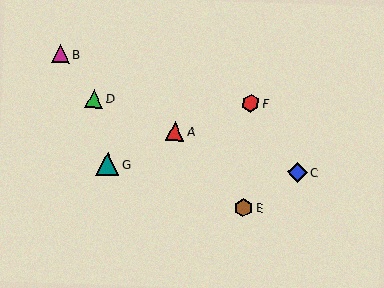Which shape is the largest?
The teal triangle (labeled G) is the largest.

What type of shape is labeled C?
Shape C is a blue diamond.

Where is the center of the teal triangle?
The center of the teal triangle is at (107, 164).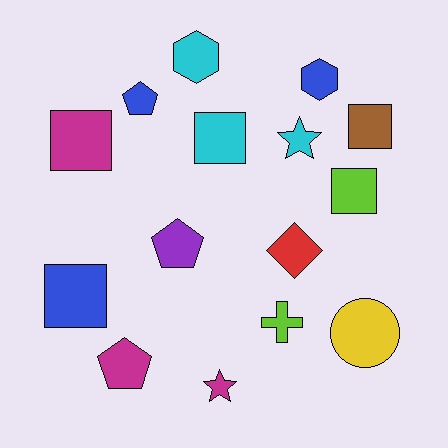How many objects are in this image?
There are 15 objects.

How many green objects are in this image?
There are no green objects.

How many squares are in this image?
There are 5 squares.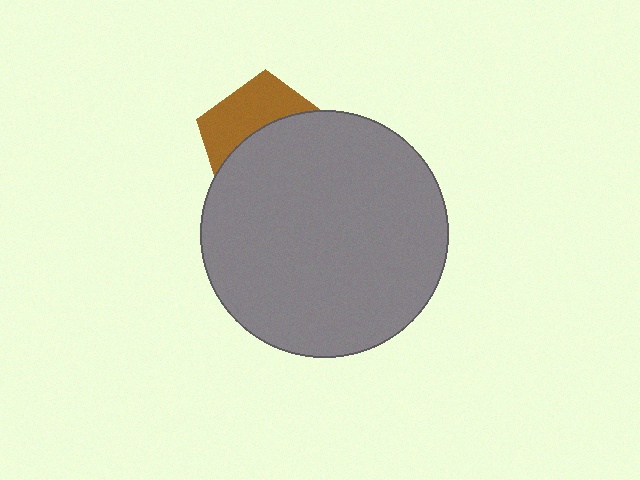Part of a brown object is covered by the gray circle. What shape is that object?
It is a pentagon.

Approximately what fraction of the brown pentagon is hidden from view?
Roughly 60% of the brown pentagon is hidden behind the gray circle.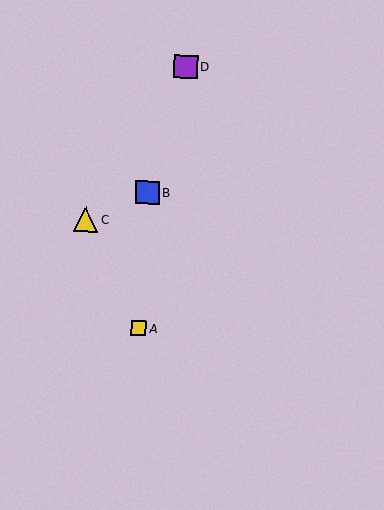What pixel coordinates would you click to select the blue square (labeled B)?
Click at (147, 192) to select the blue square B.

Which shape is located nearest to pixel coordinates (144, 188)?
The blue square (labeled B) at (147, 192) is nearest to that location.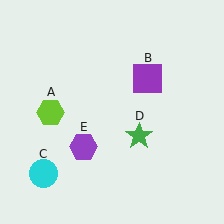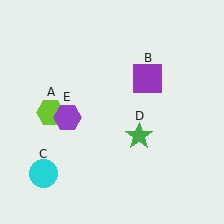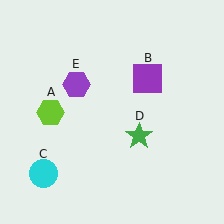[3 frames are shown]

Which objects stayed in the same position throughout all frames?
Lime hexagon (object A) and purple square (object B) and cyan circle (object C) and green star (object D) remained stationary.